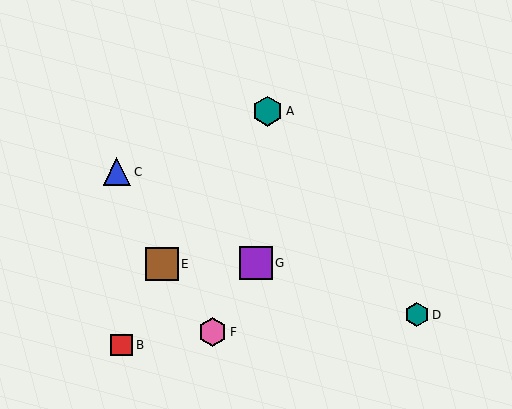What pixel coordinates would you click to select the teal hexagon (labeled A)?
Click at (268, 111) to select the teal hexagon A.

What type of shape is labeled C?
Shape C is a blue triangle.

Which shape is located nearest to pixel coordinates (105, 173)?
The blue triangle (labeled C) at (117, 172) is nearest to that location.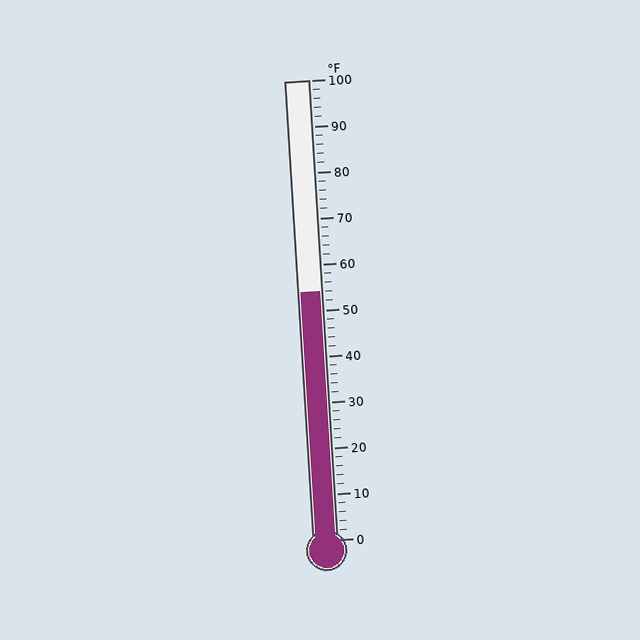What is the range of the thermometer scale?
The thermometer scale ranges from 0°F to 100°F.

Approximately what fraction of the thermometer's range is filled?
The thermometer is filled to approximately 55% of its range.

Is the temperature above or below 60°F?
The temperature is below 60°F.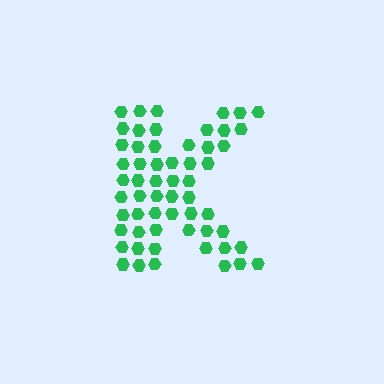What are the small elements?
The small elements are hexagons.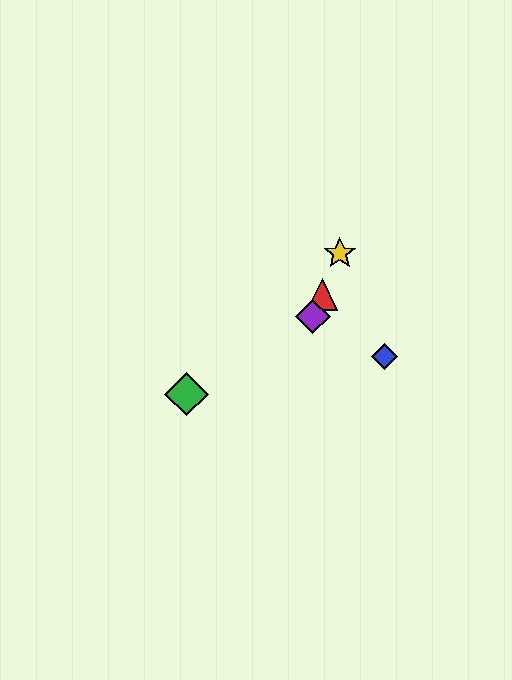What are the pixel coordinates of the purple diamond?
The purple diamond is at (313, 316).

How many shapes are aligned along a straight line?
3 shapes (the red triangle, the yellow star, the purple diamond) are aligned along a straight line.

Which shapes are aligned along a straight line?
The red triangle, the yellow star, the purple diamond are aligned along a straight line.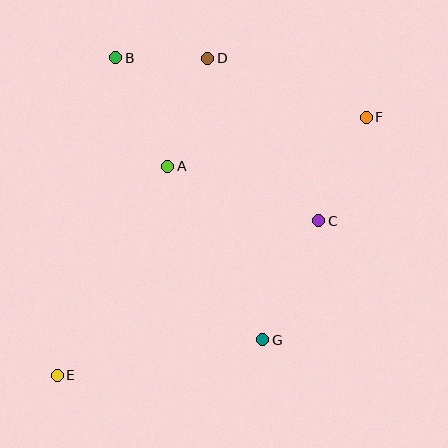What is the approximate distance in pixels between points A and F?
The distance between A and F is approximately 204 pixels.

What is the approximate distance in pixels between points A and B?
The distance between A and B is approximately 120 pixels.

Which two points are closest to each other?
Points B and D are closest to each other.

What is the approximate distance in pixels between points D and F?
The distance between D and F is approximately 169 pixels.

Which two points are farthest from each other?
Points E and F are farthest from each other.